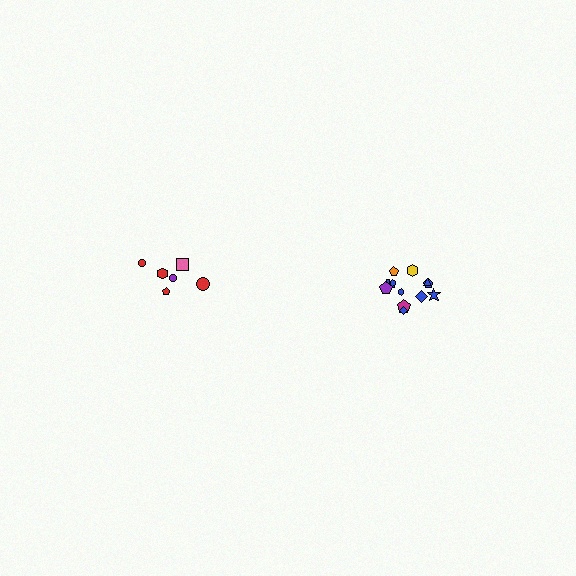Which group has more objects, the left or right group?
The right group.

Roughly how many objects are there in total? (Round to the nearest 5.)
Roughly 20 objects in total.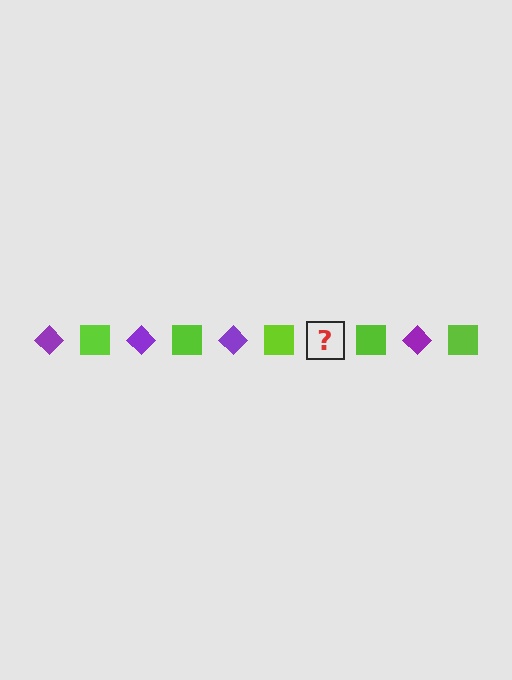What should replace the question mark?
The question mark should be replaced with a purple diamond.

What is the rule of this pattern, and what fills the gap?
The rule is that the pattern alternates between purple diamond and lime square. The gap should be filled with a purple diamond.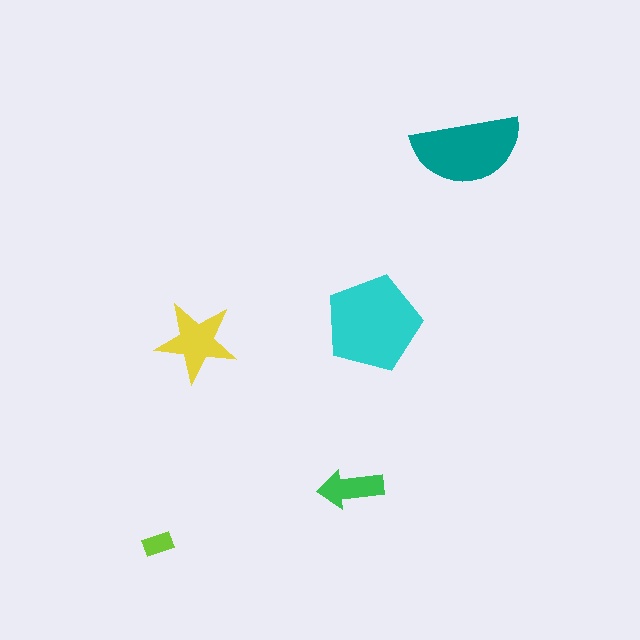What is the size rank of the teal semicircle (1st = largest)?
2nd.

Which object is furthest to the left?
The lime rectangle is leftmost.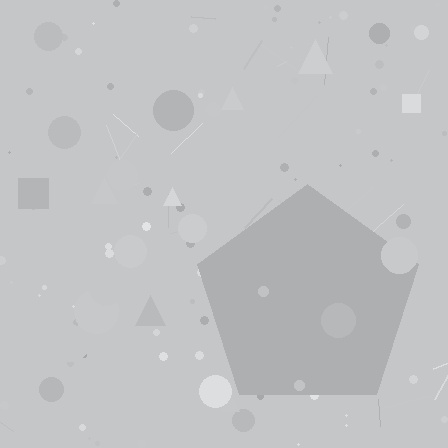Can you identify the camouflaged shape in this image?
The camouflaged shape is a pentagon.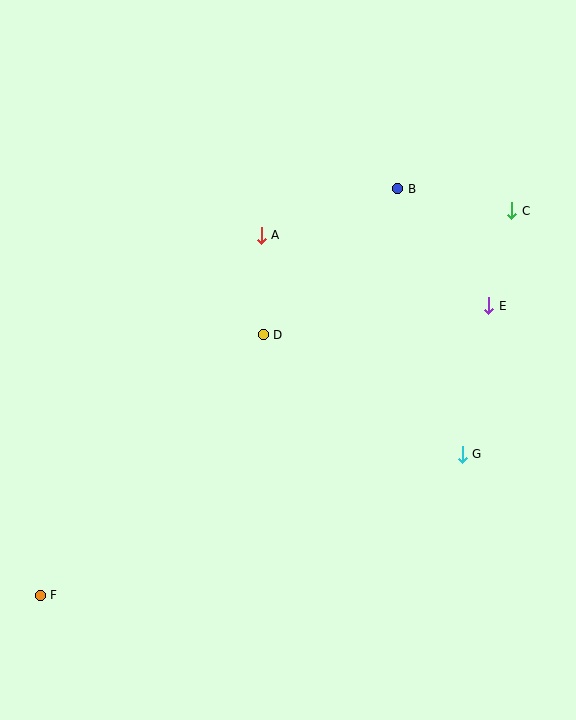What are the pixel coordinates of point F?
Point F is at (40, 595).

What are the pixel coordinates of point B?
Point B is at (398, 189).